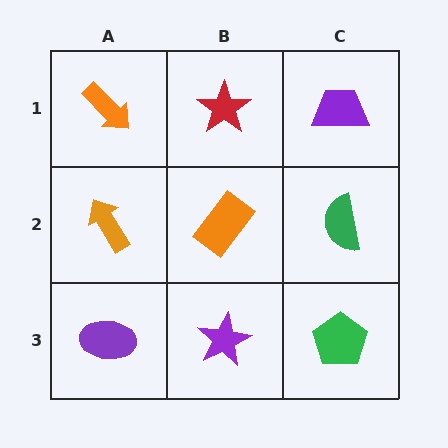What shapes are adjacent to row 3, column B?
An orange rectangle (row 2, column B), a purple ellipse (row 3, column A), a green pentagon (row 3, column C).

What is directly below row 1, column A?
An orange arrow.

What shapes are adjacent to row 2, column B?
A red star (row 1, column B), a purple star (row 3, column B), an orange arrow (row 2, column A), a green semicircle (row 2, column C).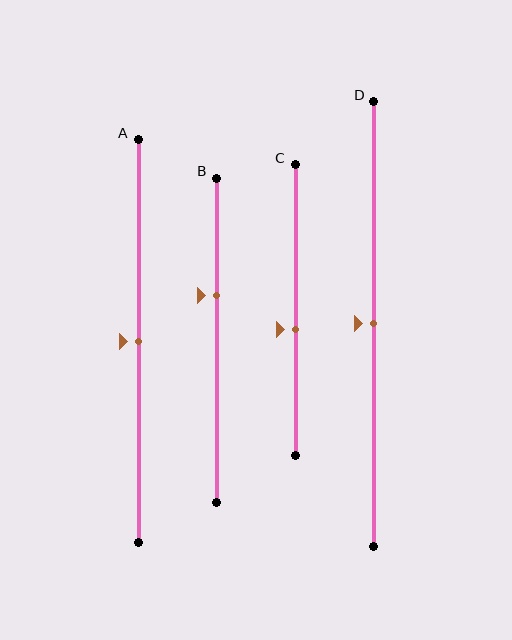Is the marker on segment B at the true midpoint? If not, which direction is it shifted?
No, the marker on segment B is shifted upward by about 14% of the segment length.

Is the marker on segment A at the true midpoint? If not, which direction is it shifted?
Yes, the marker on segment A is at the true midpoint.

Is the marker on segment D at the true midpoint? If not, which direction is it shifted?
Yes, the marker on segment D is at the true midpoint.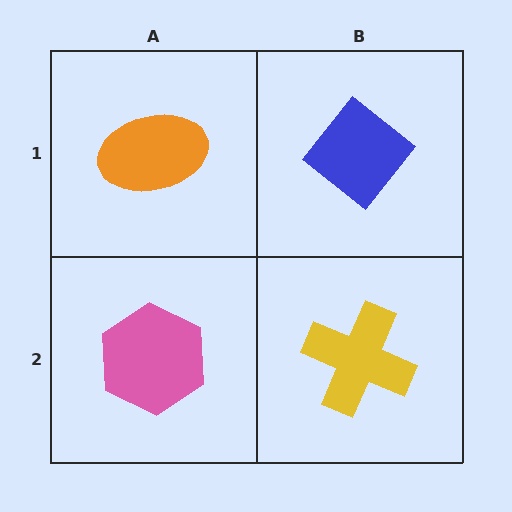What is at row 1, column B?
A blue diamond.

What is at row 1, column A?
An orange ellipse.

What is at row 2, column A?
A pink hexagon.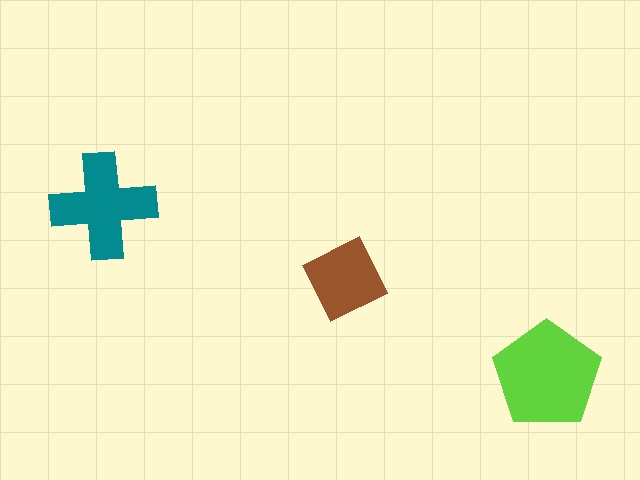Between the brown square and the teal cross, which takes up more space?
The teal cross.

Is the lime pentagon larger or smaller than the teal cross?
Larger.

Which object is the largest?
The lime pentagon.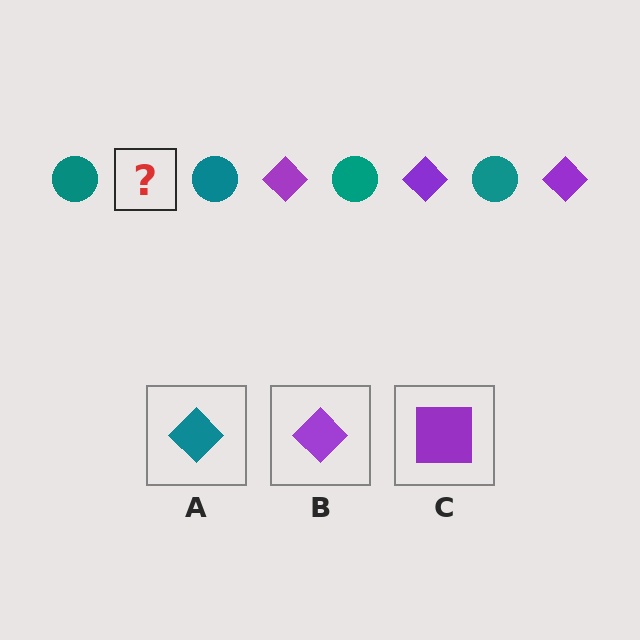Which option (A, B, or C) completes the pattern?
B.